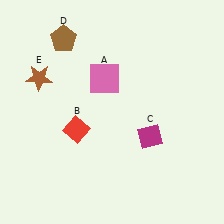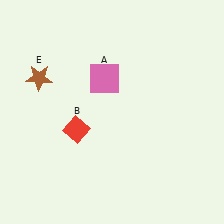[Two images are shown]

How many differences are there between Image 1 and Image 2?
There are 2 differences between the two images.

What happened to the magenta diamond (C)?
The magenta diamond (C) was removed in Image 2. It was in the bottom-right area of Image 1.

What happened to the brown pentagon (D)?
The brown pentagon (D) was removed in Image 2. It was in the top-left area of Image 1.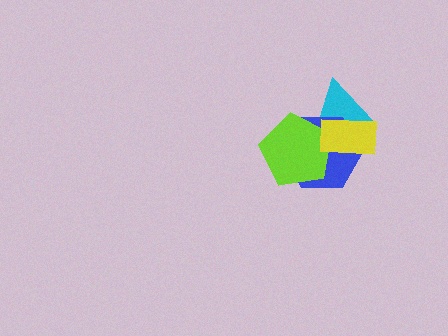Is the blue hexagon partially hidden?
Yes, it is partially covered by another shape.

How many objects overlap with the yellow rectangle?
3 objects overlap with the yellow rectangle.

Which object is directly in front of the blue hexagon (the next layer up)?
The lime pentagon is directly in front of the blue hexagon.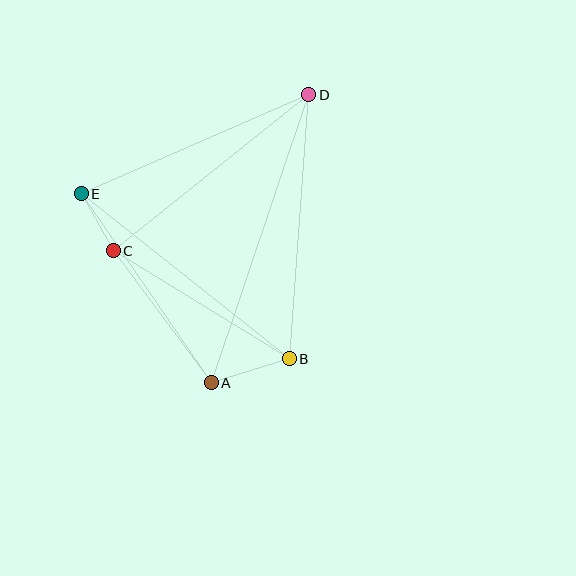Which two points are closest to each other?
Points C and E are closest to each other.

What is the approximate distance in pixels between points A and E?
The distance between A and E is approximately 229 pixels.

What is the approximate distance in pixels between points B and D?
The distance between B and D is approximately 265 pixels.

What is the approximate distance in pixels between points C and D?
The distance between C and D is approximately 250 pixels.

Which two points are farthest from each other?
Points A and D are farthest from each other.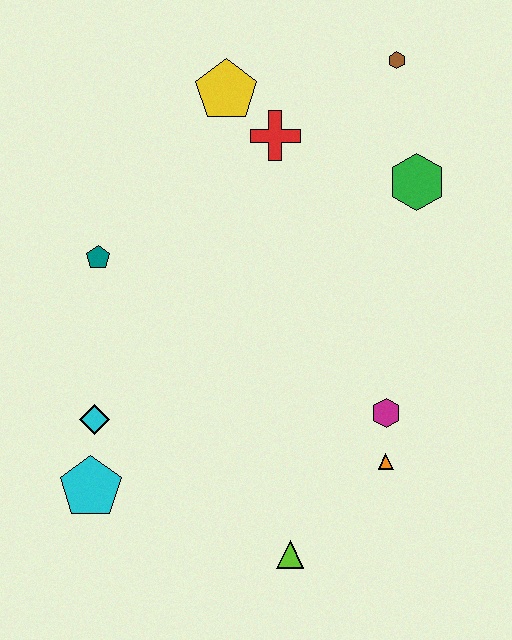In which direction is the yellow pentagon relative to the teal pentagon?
The yellow pentagon is above the teal pentagon.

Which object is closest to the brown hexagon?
The green hexagon is closest to the brown hexagon.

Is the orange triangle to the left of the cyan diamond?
No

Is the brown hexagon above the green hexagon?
Yes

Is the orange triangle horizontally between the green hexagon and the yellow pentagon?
Yes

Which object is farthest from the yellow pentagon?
The lime triangle is farthest from the yellow pentagon.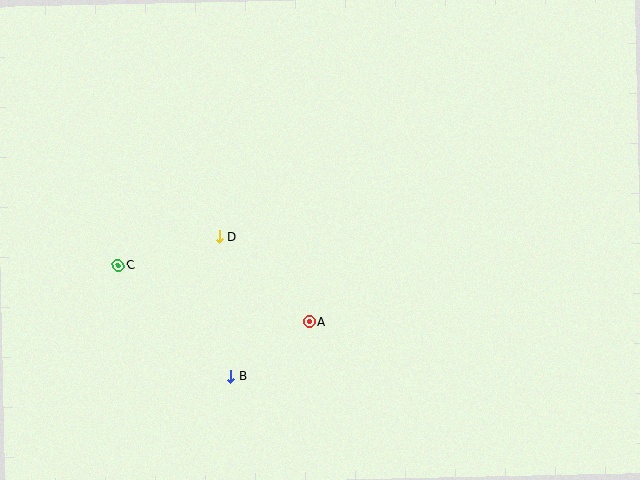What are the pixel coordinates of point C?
Point C is at (118, 265).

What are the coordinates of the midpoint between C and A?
The midpoint between C and A is at (214, 294).